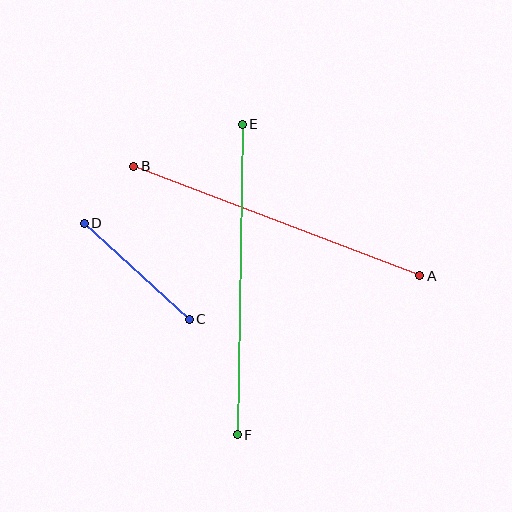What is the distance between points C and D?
The distance is approximately 142 pixels.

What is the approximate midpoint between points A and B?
The midpoint is at approximately (277, 221) pixels.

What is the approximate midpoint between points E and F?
The midpoint is at approximately (240, 279) pixels.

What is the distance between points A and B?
The distance is approximately 306 pixels.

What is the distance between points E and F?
The distance is approximately 311 pixels.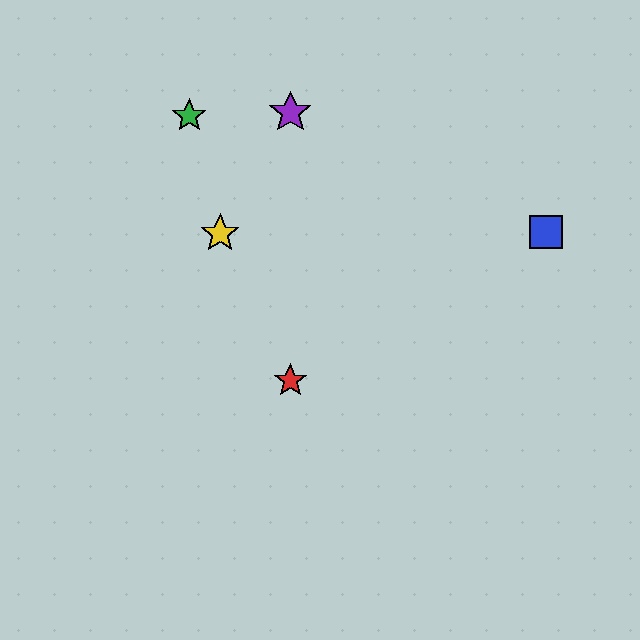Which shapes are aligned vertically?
The red star, the purple star are aligned vertically.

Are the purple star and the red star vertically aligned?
Yes, both are at x≈290.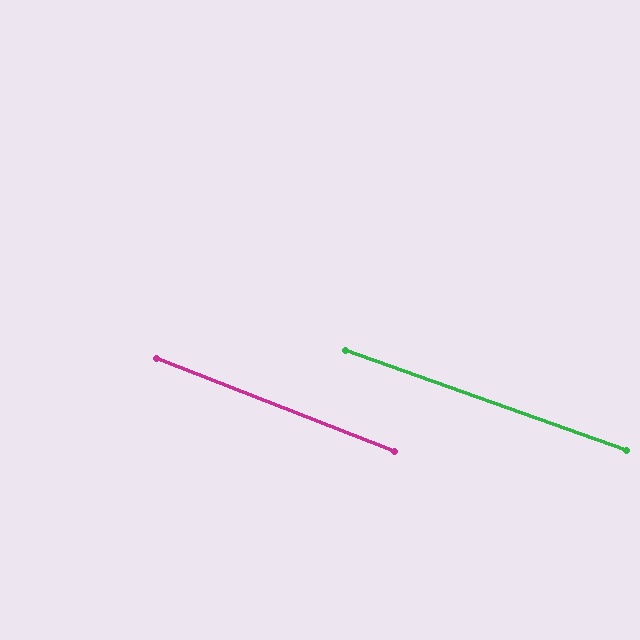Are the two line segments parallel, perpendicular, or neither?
Parallel — their directions differ by only 1.8°.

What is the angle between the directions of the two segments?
Approximately 2 degrees.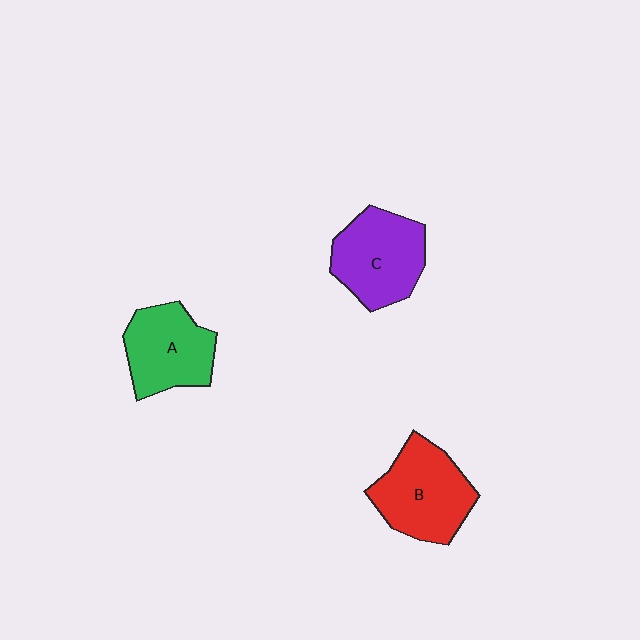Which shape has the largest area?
Shape B (red).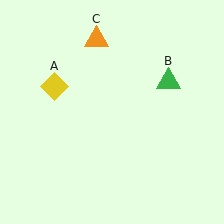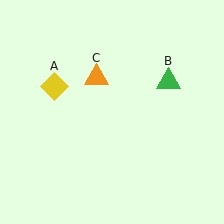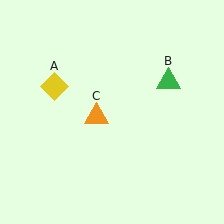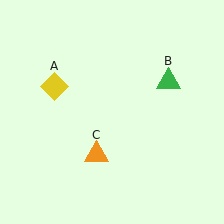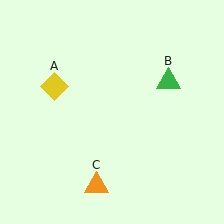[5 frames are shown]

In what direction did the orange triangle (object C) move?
The orange triangle (object C) moved down.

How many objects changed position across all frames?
1 object changed position: orange triangle (object C).